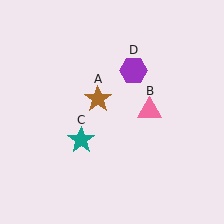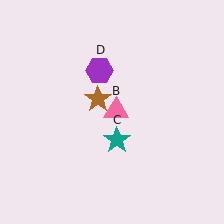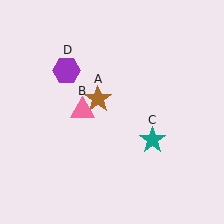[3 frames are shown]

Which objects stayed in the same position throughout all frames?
Brown star (object A) remained stationary.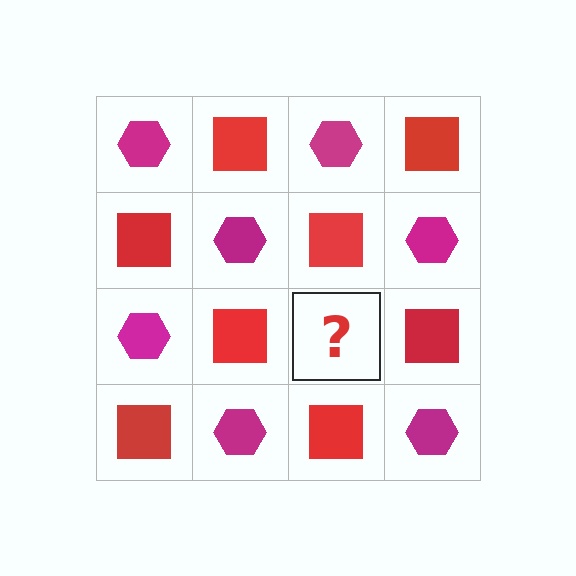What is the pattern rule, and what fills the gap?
The rule is that it alternates magenta hexagon and red square in a checkerboard pattern. The gap should be filled with a magenta hexagon.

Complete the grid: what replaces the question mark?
The question mark should be replaced with a magenta hexagon.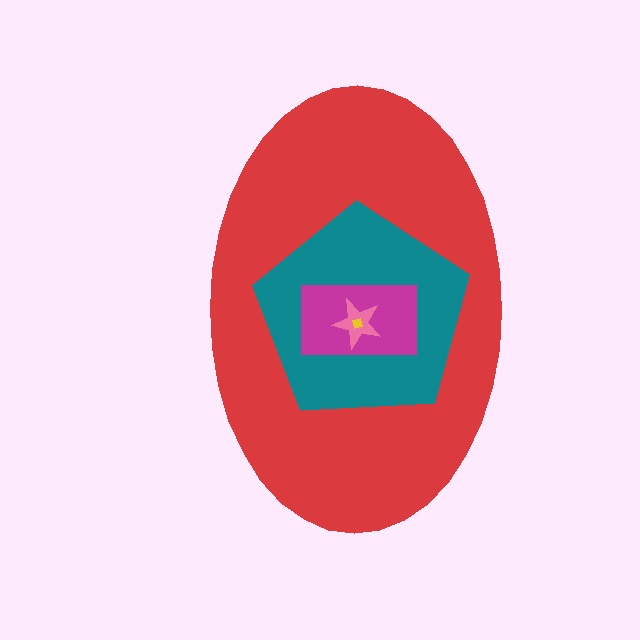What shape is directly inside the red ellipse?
The teal pentagon.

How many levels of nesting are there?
5.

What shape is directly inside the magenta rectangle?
The pink star.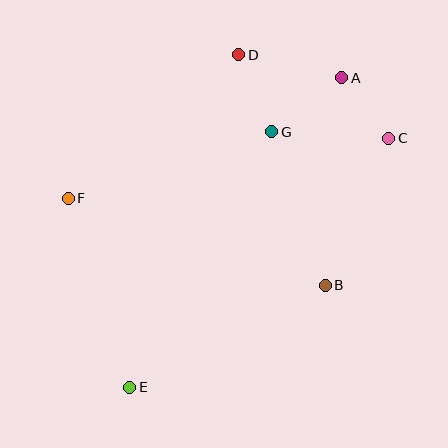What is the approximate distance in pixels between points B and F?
The distance between B and F is approximately 271 pixels.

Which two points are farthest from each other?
Points A and E are farthest from each other.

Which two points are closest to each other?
Points A and C are closest to each other.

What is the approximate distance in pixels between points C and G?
The distance between C and G is approximately 117 pixels.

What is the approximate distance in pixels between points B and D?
The distance between B and D is approximately 246 pixels.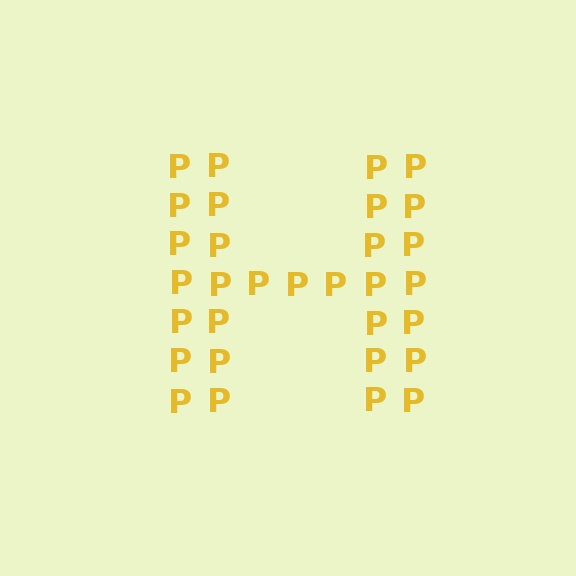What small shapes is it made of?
It is made of small letter P's.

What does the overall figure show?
The overall figure shows the letter H.